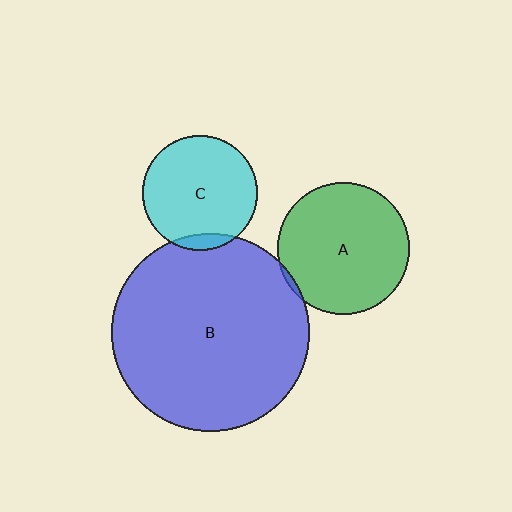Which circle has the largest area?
Circle B (blue).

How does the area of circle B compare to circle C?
Approximately 3.0 times.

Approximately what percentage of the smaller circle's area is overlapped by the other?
Approximately 5%.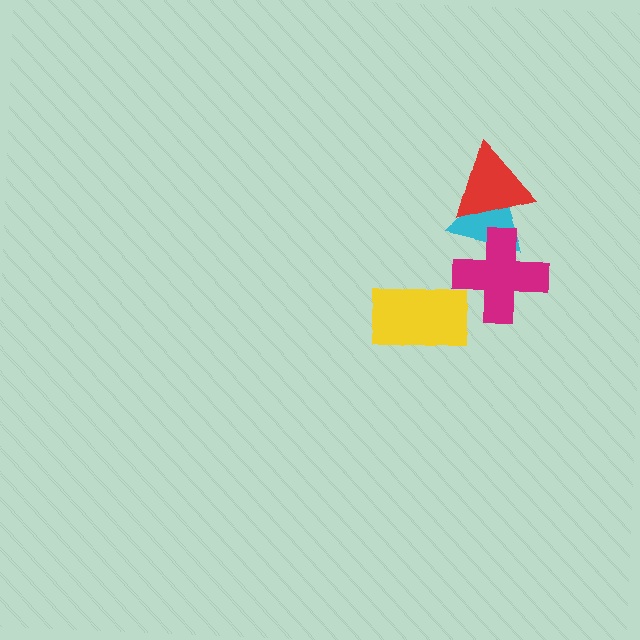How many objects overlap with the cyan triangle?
2 objects overlap with the cyan triangle.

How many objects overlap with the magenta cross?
1 object overlaps with the magenta cross.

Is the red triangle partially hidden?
No, no other shape covers it.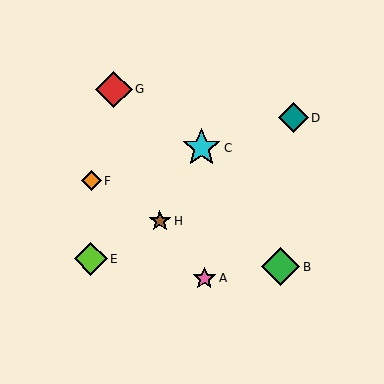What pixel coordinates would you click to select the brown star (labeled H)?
Click at (160, 221) to select the brown star H.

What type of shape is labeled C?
Shape C is a cyan star.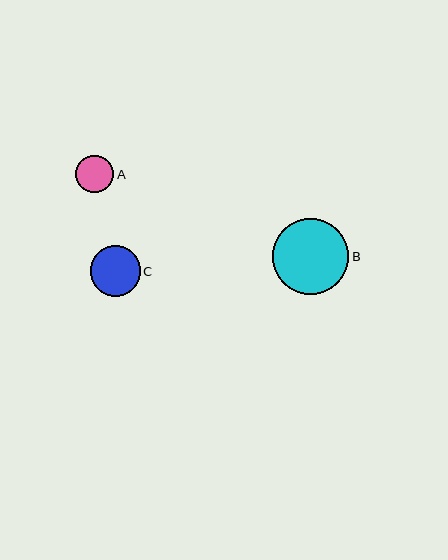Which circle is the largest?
Circle B is the largest with a size of approximately 77 pixels.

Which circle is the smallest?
Circle A is the smallest with a size of approximately 38 pixels.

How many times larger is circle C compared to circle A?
Circle C is approximately 1.3 times the size of circle A.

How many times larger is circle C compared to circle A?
Circle C is approximately 1.3 times the size of circle A.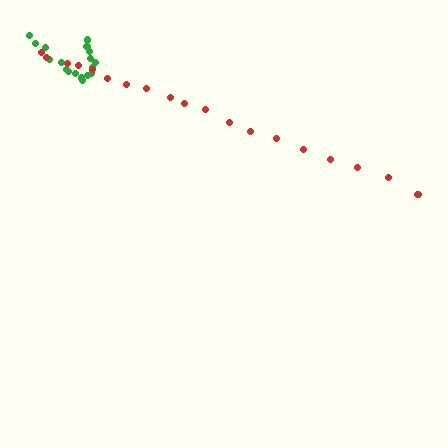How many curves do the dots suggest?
There are 2 distinct paths.